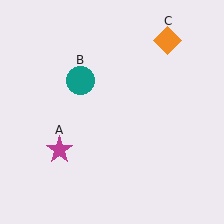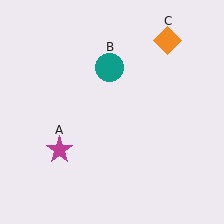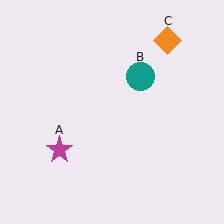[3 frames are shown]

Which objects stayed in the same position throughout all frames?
Magenta star (object A) and orange diamond (object C) remained stationary.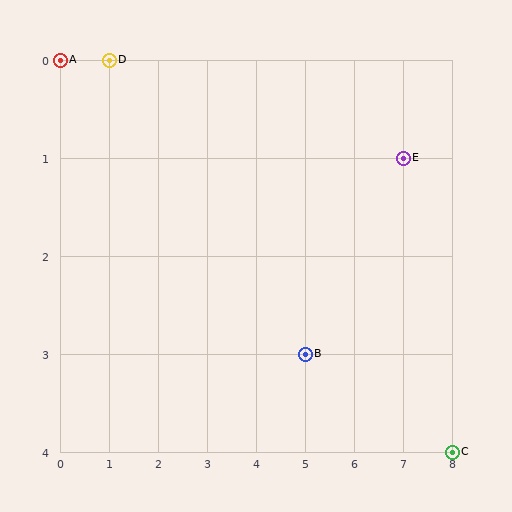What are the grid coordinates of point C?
Point C is at grid coordinates (8, 4).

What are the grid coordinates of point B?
Point B is at grid coordinates (5, 3).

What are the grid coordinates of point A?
Point A is at grid coordinates (0, 0).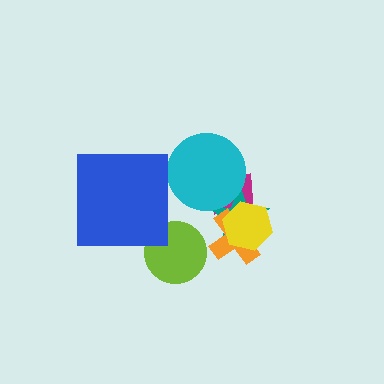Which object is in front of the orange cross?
The yellow hexagon is in front of the orange cross.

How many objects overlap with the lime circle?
0 objects overlap with the lime circle.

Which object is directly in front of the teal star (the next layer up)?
The orange cross is directly in front of the teal star.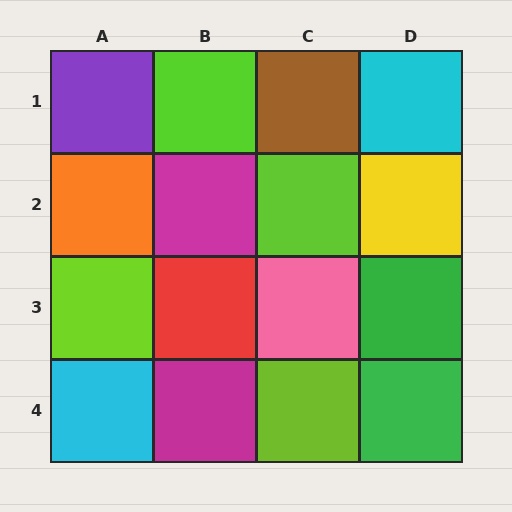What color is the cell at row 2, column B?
Magenta.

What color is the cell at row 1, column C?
Brown.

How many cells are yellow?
1 cell is yellow.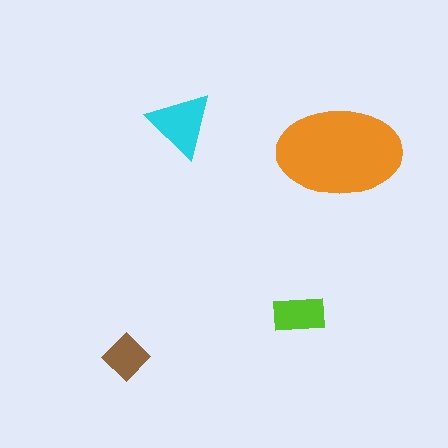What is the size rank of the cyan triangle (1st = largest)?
2nd.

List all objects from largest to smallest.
The orange ellipse, the cyan triangle, the lime rectangle, the brown diamond.